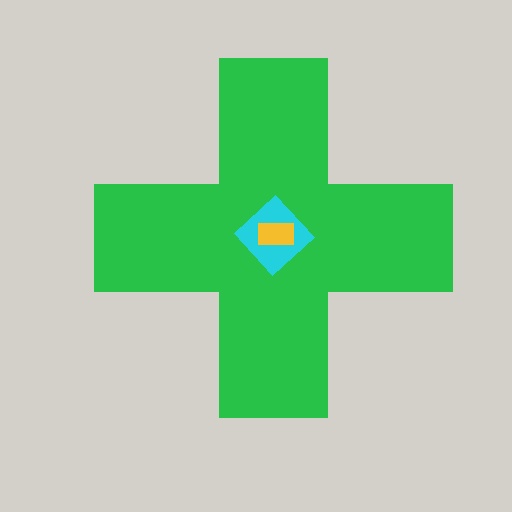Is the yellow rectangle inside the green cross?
Yes.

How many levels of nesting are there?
3.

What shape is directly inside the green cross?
The cyan diamond.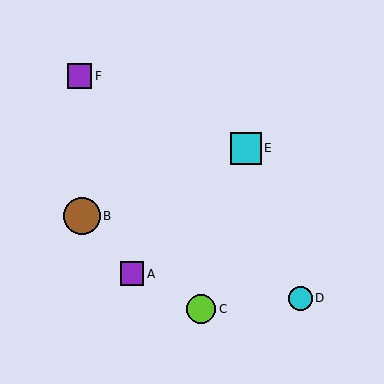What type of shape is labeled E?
Shape E is a cyan square.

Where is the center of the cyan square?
The center of the cyan square is at (246, 149).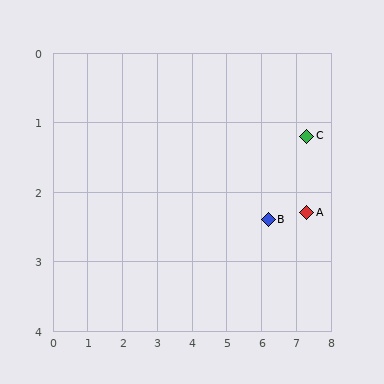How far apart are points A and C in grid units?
Points A and C are about 1.1 grid units apart.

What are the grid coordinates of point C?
Point C is at approximately (7.3, 1.2).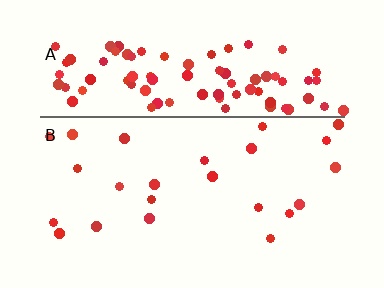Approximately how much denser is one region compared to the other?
Approximately 4.5× — region A over region B.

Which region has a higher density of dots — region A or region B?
A (the top).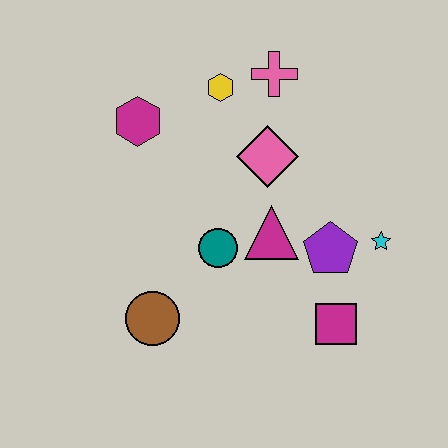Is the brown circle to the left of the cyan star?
Yes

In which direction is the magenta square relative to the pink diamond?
The magenta square is below the pink diamond.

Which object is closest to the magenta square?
The purple pentagon is closest to the magenta square.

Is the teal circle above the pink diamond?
No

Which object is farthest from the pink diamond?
The brown circle is farthest from the pink diamond.